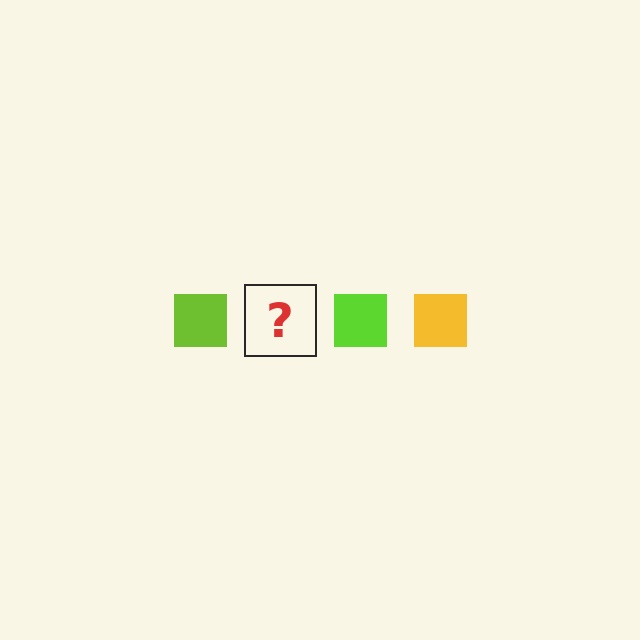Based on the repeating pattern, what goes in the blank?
The blank should be a yellow square.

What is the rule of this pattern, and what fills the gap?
The rule is that the pattern cycles through lime, yellow squares. The gap should be filled with a yellow square.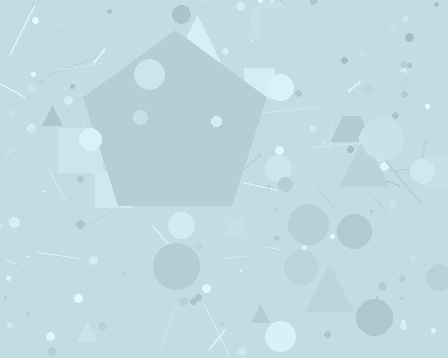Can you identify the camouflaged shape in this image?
The camouflaged shape is a pentagon.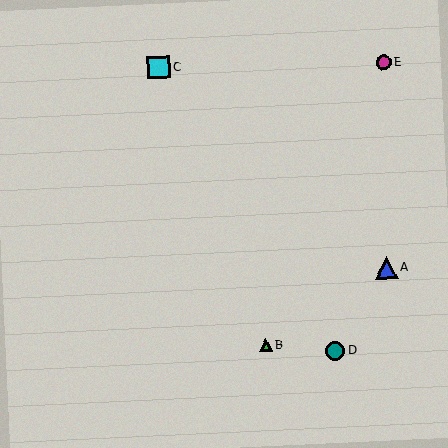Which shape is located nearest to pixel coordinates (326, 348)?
The teal circle (labeled D) at (335, 351) is nearest to that location.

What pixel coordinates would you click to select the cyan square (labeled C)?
Click at (159, 67) to select the cyan square C.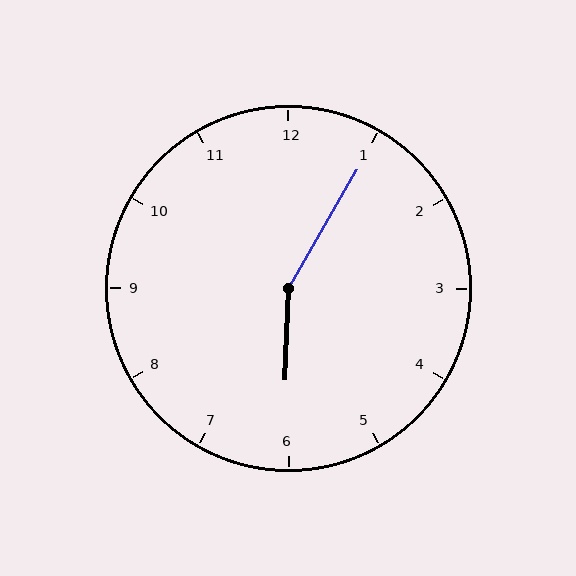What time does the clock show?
6:05.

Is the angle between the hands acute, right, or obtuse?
It is obtuse.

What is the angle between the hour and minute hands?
Approximately 152 degrees.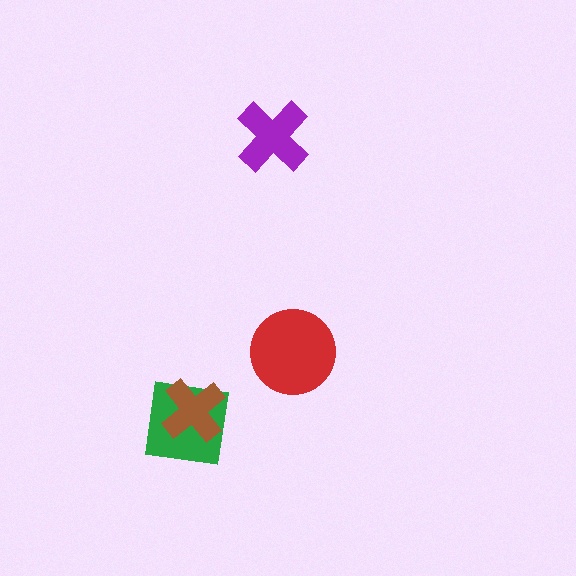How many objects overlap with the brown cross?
1 object overlaps with the brown cross.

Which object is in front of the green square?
The brown cross is in front of the green square.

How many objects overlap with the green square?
1 object overlaps with the green square.